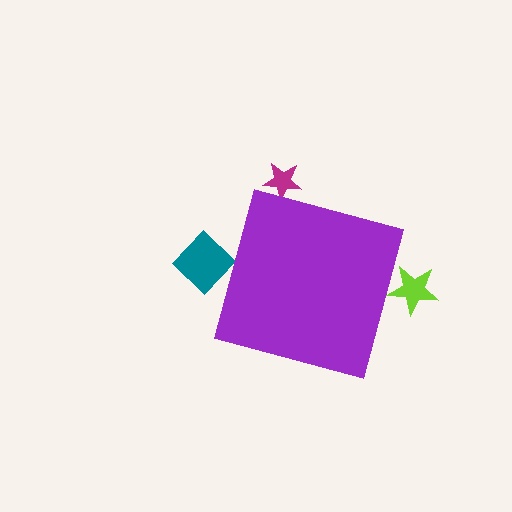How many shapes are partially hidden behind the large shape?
3 shapes are partially hidden.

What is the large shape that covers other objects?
A purple diamond.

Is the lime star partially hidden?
Yes, the lime star is partially hidden behind the purple diamond.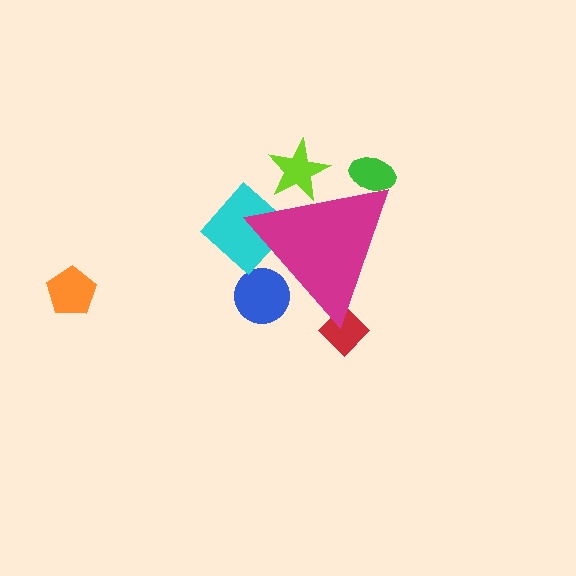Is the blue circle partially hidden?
Yes, the blue circle is partially hidden behind the magenta triangle.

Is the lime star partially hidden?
Yes, the lime star is partially hidden behind the magenta triangle.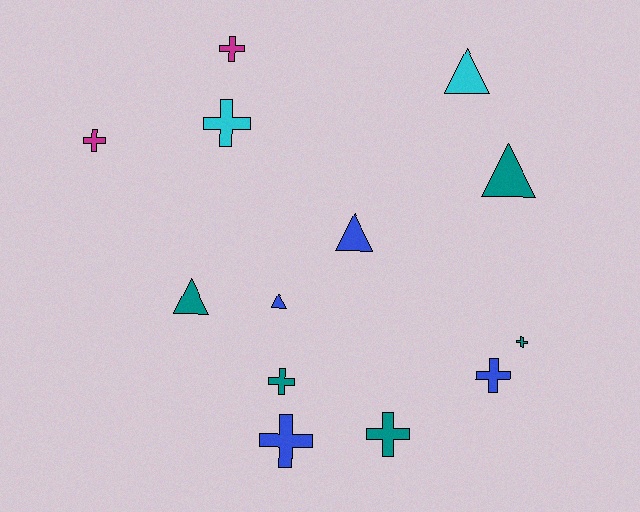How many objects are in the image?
There are 13 objects.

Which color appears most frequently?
Teal, with 5 objects.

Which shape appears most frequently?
Cross, with 8 objects.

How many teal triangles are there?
There are 2 teal triangles.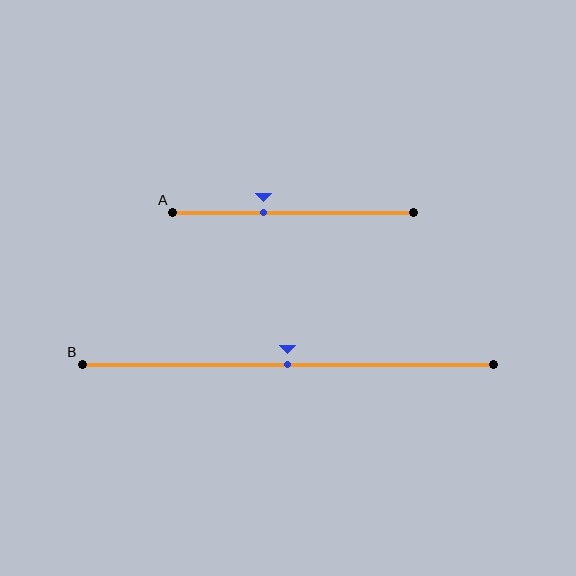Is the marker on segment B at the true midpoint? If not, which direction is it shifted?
Yes, the marker on segment B is at the true midpoint.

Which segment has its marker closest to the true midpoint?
Segment B has its marker closest to the true midpoint.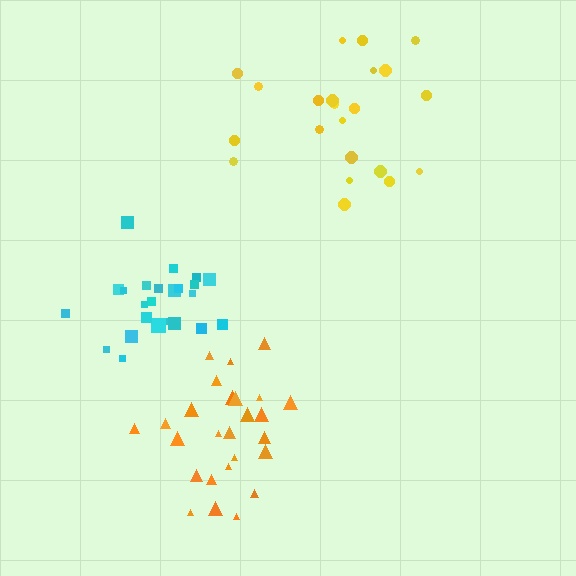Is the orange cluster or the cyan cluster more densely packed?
Cyan.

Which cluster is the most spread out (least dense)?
Yellow.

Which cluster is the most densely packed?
Cyan.